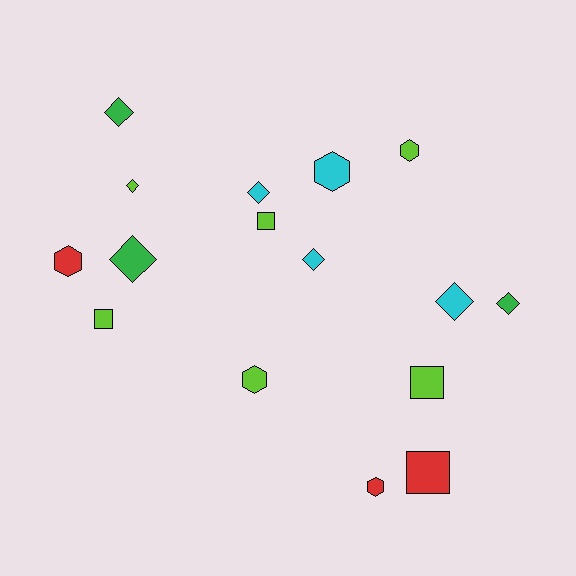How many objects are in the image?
There are 16 objects.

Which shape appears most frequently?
Diamond, with 7 objects.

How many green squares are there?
There are no green squares.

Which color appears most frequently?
Lime, with 6 objects.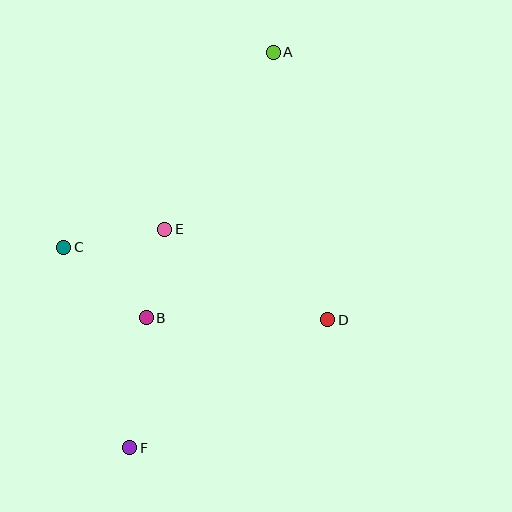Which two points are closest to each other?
Points B and E are closest to each other.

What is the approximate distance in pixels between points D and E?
The distance between D and E is approximately 186 pixels.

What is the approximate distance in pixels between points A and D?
The distance between A and D is approximately 273 pixels.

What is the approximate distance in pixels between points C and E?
The distance between C and E is approximately 103 pixels.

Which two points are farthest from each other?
Points A and F are farthest from each other.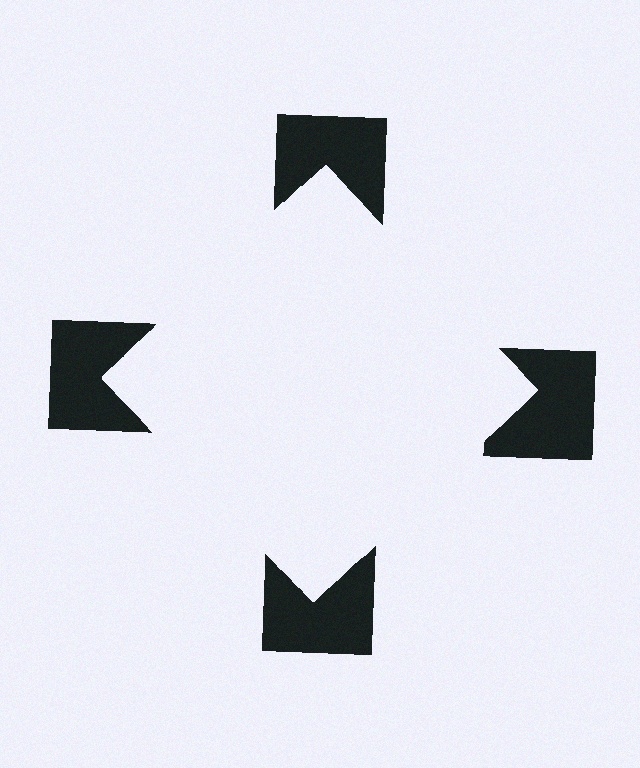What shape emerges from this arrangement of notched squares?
An illusory square — its edges are inferred from the aligned wedge cuts in the notched squares, not physically drawn.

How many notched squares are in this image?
There are 4 — one at each vertex of the illusory square.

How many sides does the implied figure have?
4 sides.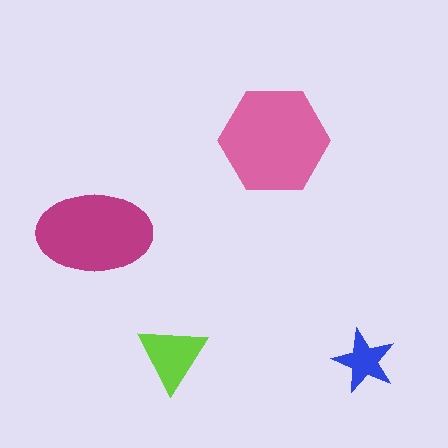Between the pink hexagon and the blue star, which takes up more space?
The pink hexagon.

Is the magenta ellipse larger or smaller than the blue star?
Larger.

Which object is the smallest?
The blue star.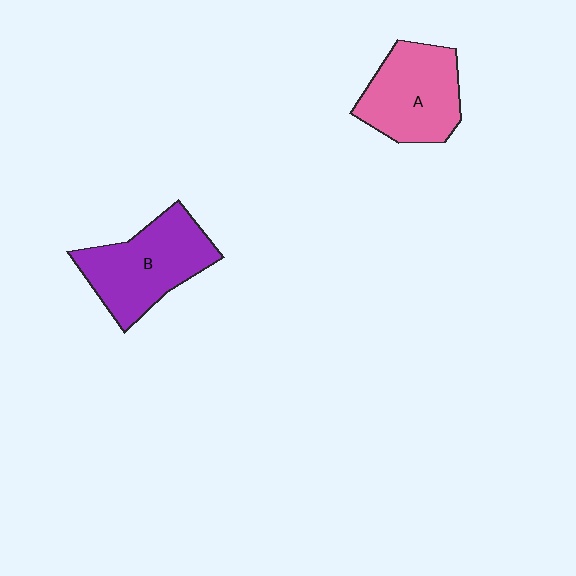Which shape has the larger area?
Shape B (purple).